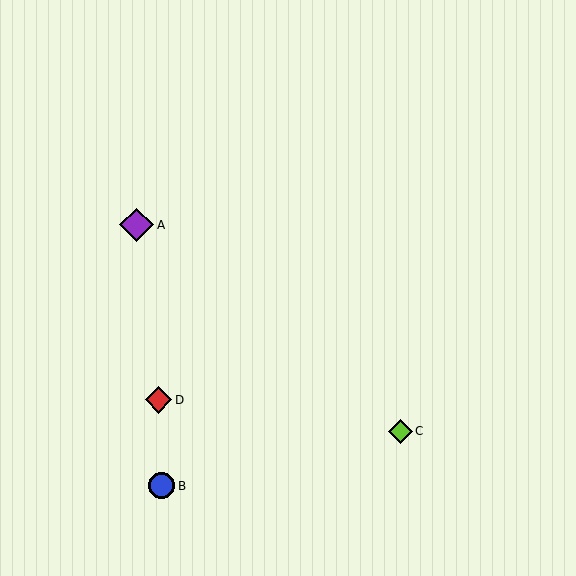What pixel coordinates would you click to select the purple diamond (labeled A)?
Click at (137, 225) to select the purple diamond A.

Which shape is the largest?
The purple diamond (labeled A) is the largest.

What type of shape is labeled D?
Shape D is a red diamond.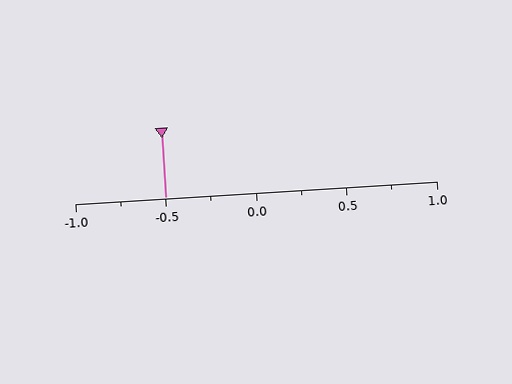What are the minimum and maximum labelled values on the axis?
The axis runs from -1.0 to 1.0.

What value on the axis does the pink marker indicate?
The marker indicates approximately -0.5.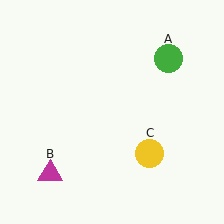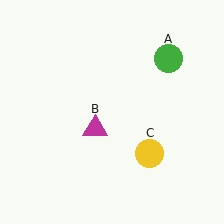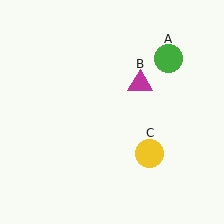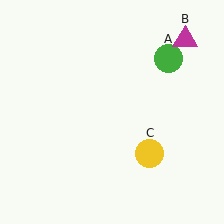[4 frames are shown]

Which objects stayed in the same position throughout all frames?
Green circle (object A) and yellow circle (object C) remained stationary.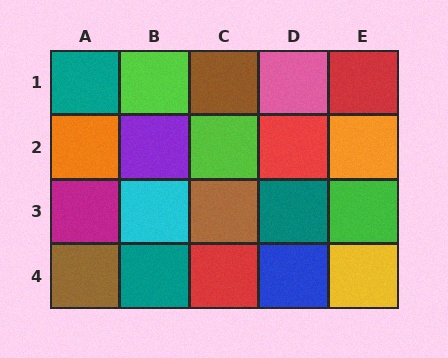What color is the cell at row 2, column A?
Orange.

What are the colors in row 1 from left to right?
Teal, lime, brown, pink, red.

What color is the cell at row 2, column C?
Lime.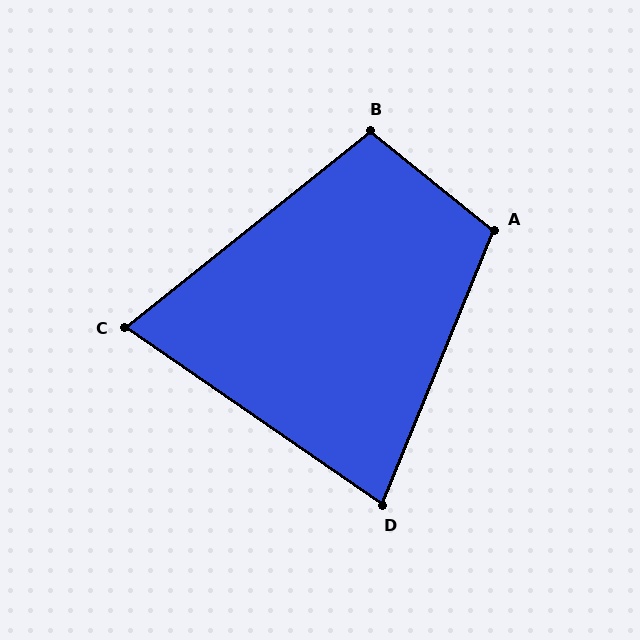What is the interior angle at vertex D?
Approximately 78 degrees (acute).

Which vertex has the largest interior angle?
A, at approximately 107 degrees.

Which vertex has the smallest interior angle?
C, at approximately 73 degrees.